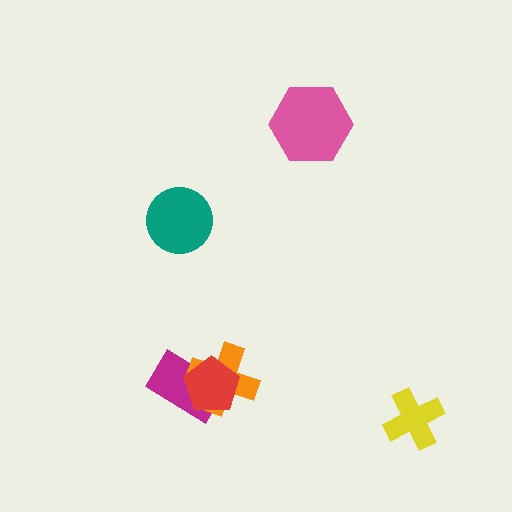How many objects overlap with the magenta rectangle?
2 objects overlap with the magenta rectangle.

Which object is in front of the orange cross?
The red pentagon is in front of the orange cross.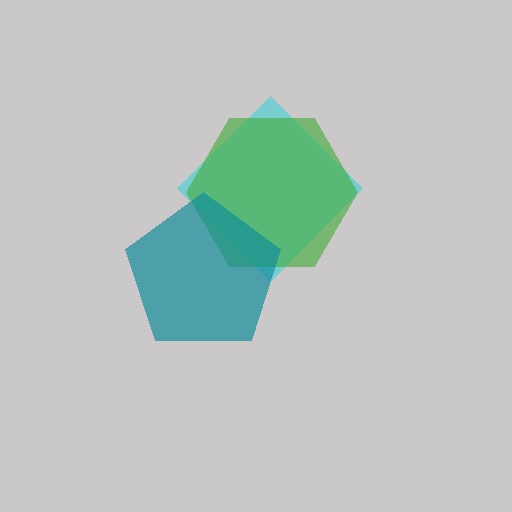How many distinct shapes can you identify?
There are 3 distinct shapes: a cyan diamond, a green hexagon, a teal pentagon.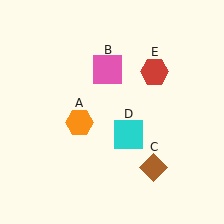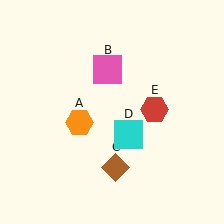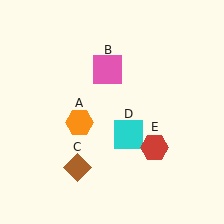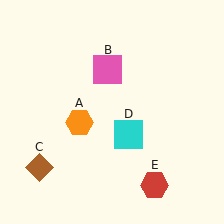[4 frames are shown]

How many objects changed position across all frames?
2 objects changed position: brown diamond (object C), red hexagon (object E).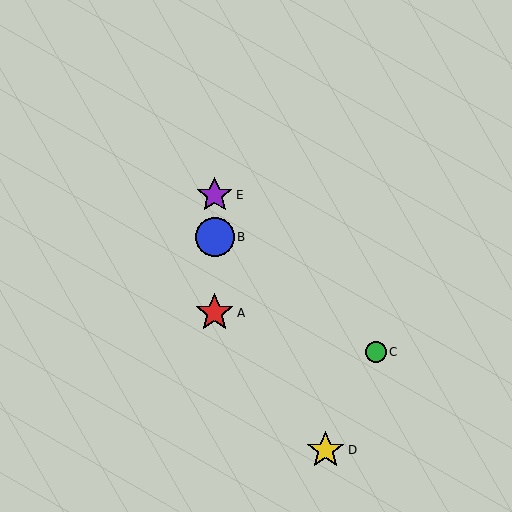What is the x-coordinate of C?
Object C is at x≈376.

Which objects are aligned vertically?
Objects A, B, E are aligned vertically.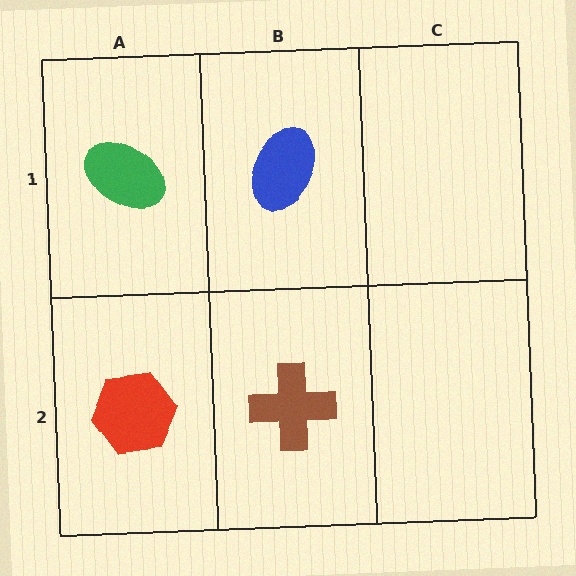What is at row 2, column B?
A brown cross.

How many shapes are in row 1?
2 shapes.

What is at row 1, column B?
A blue ellipse.